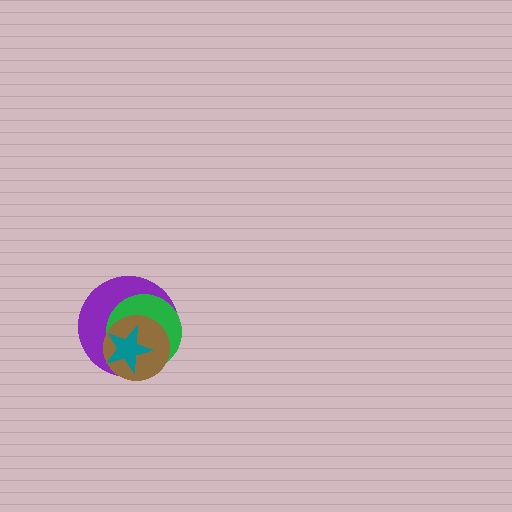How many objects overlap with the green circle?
3 objects overlap with the green circle.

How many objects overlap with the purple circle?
3 objects overlap with the purple circle.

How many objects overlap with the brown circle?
3 objects overlap with the brown circle.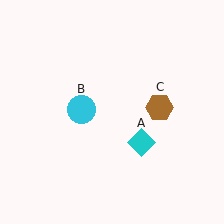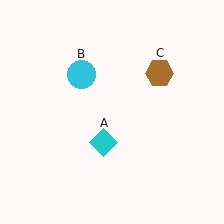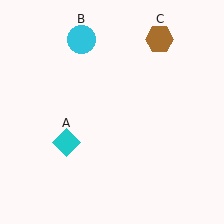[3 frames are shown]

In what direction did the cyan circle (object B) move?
The cyan circle (object B) moved up.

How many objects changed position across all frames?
3 objects changed position: cyan diamond (object A), cyan circle (object B), brown hexagon (object C).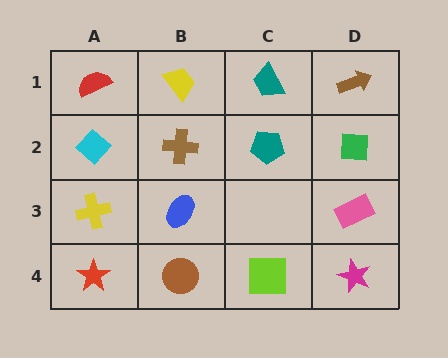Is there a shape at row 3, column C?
No, that cell is empty.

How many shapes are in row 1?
4 shapes.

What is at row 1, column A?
A red semicircle.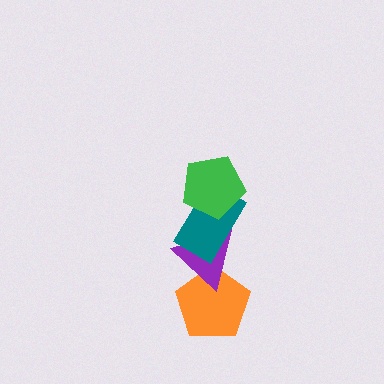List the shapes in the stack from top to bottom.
From top to bottom: the green pentagon, the teal rectangle, the purple triangle, the orange pentagon.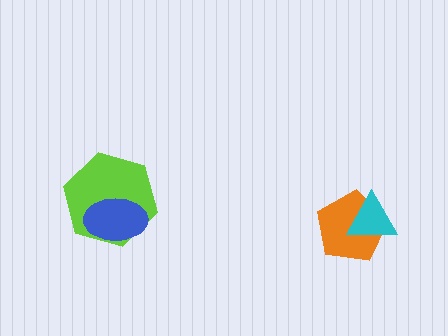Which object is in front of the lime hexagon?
The blue ellipse is in front of the lime hexagon.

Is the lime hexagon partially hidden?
Yes, it is partially covered by another shape.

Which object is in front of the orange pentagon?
The cyan triangle is in front of the orange pentagon.